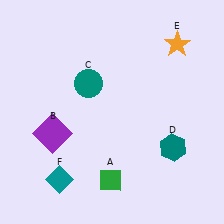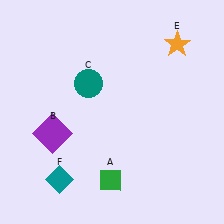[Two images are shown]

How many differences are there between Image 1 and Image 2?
There is 1 difference between the two images.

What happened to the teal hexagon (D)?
The teal hexagon (D) was removed in Image 2. It was in the bottom-right area of Image 1.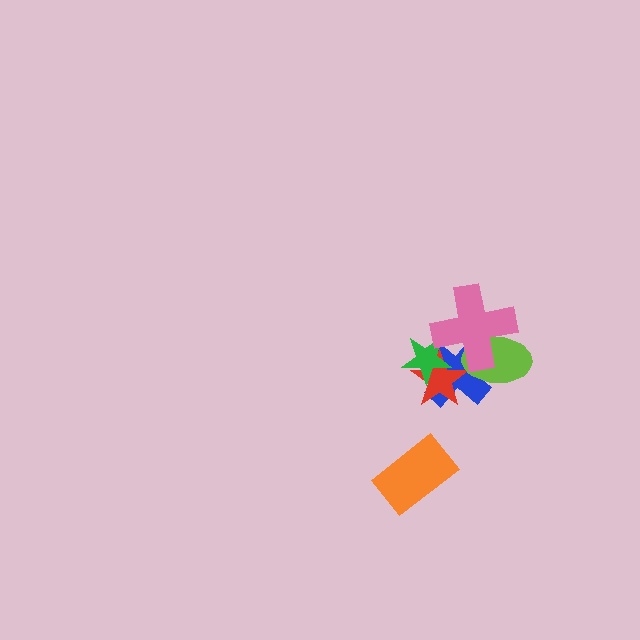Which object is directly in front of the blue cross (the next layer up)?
The red star is directly in front of the blue cross.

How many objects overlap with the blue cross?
4 objects overlap with the blue cross.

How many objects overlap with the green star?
3 objects overlap with the green star.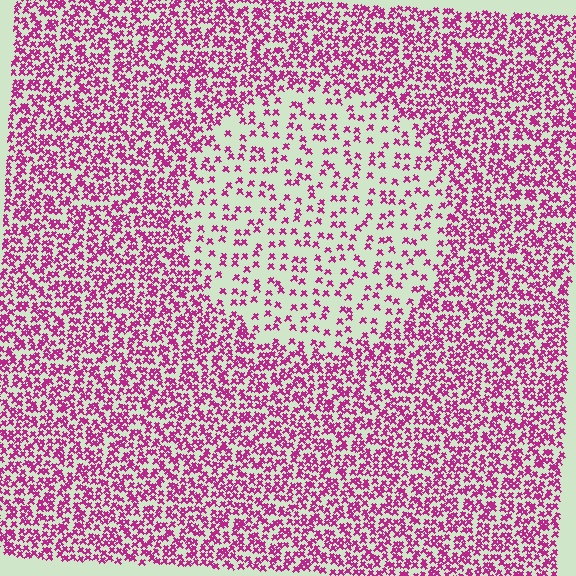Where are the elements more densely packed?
The elements are more densely packed outside the circle boundary.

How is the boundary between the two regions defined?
The boundary is defined by a change in element density (approximately 2.5x ratio). All elements are the same color, size, and shape.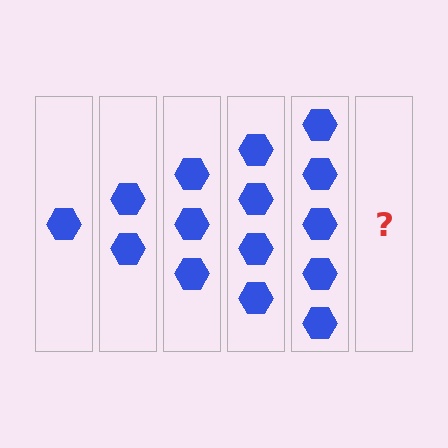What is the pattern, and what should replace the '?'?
The pattern is that each step adds one more hexagon. The '?' should be 6 hexagons.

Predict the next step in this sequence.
The next step is 6 hexagons.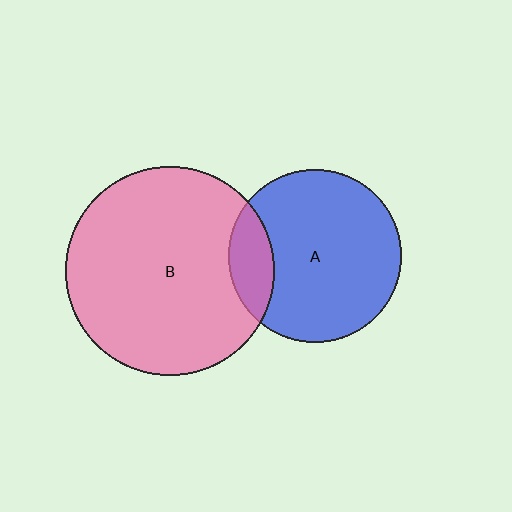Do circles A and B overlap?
Yes.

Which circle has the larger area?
Circle B (pink).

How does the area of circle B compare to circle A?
Approximately 1.5 times.